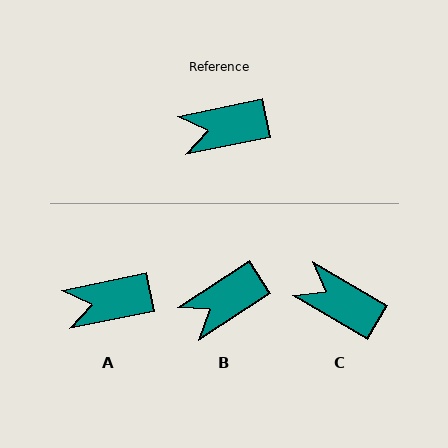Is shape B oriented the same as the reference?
No, it is off by about 21 degrees.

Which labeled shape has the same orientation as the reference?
A.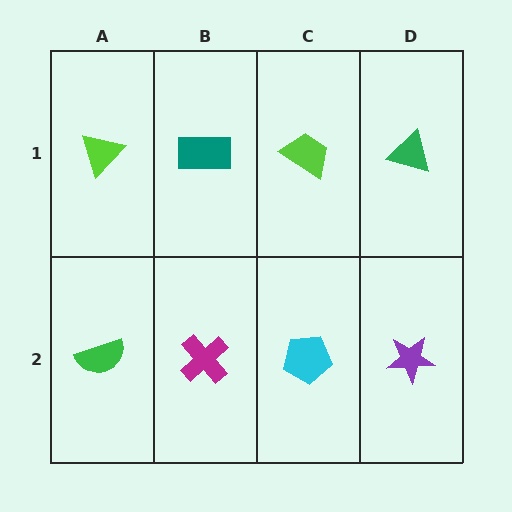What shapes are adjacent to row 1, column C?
A cyan pentagon (row 2, column C), a teal rectangle (row 1, column B), a green triangle (row 1, column D).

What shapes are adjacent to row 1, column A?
A green semicircle (row 2, column A), a teal rectangle (row 1, column B).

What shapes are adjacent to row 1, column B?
A magenta cross (row 2, column B), a lime triangle (row 1, column A), a lime trapezoid (row 1, column C).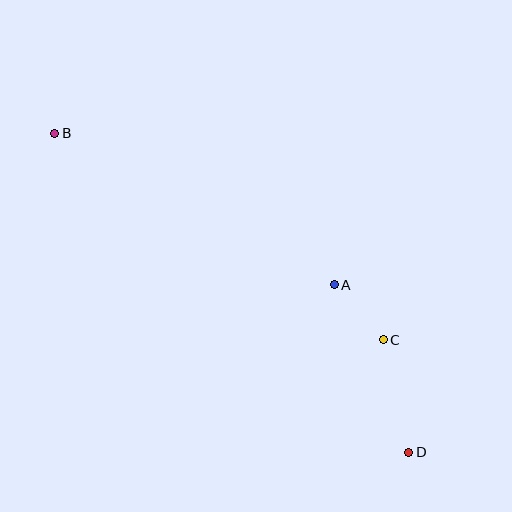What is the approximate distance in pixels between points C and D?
The distance between C and D is approximately 116 pixels.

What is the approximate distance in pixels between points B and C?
The distance between B and C is approximately 388 pixels.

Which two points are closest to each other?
Points A and C are closest to each other.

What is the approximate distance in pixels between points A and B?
The distance between A and B is approximately 318 pixels.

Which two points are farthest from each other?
Points B and D are farthest from each other.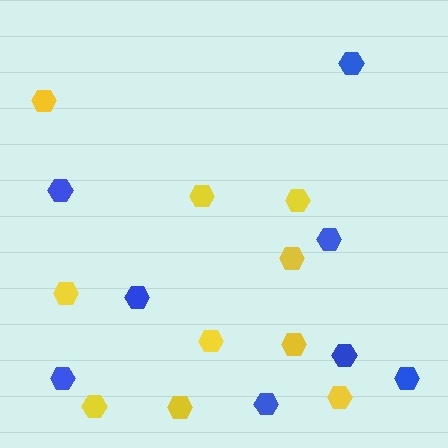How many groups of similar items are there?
There are 2 groups: one group of blue hexagons (8) and one group of yellow hexagons (10).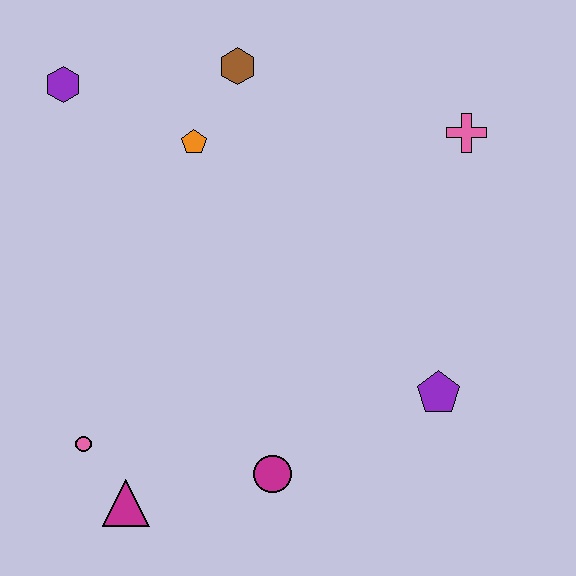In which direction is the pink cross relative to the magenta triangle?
The pink cross is above the magenta triangle.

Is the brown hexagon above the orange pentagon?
Yes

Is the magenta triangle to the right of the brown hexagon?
No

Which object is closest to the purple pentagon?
The magenta circle is closest to the purple pentagon.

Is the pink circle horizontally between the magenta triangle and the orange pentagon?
No